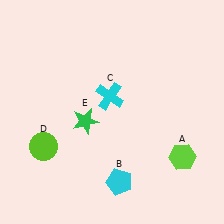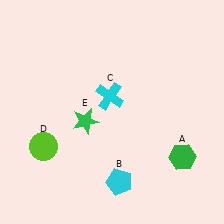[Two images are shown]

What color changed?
The hexagon (A) changed from lime in Image 1 to green in Image 2.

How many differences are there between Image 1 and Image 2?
There is 1 difference between the two images.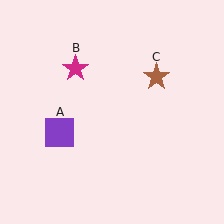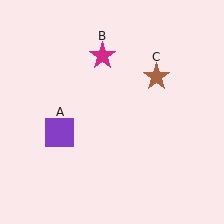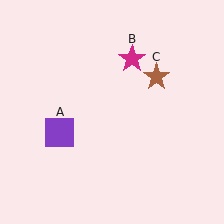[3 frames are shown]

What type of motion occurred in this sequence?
The magenta star (object B) rotated clockwise around the center of the scene.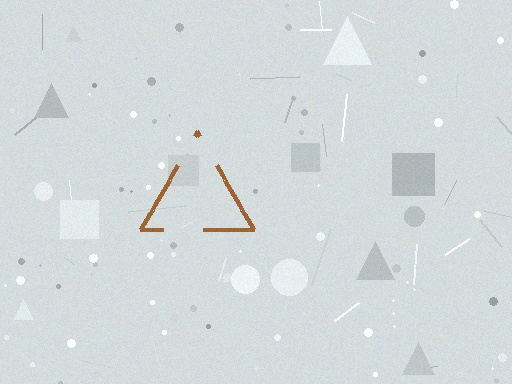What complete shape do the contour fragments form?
The contour fragments form a triangle.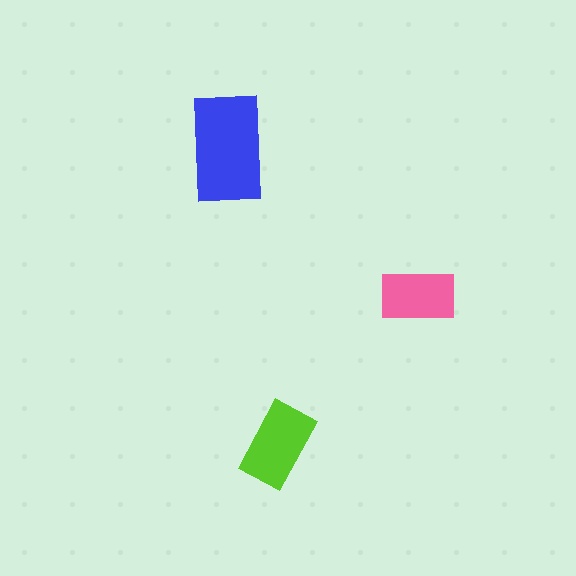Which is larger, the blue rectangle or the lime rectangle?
The blue one.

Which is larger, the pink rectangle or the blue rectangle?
The blue one.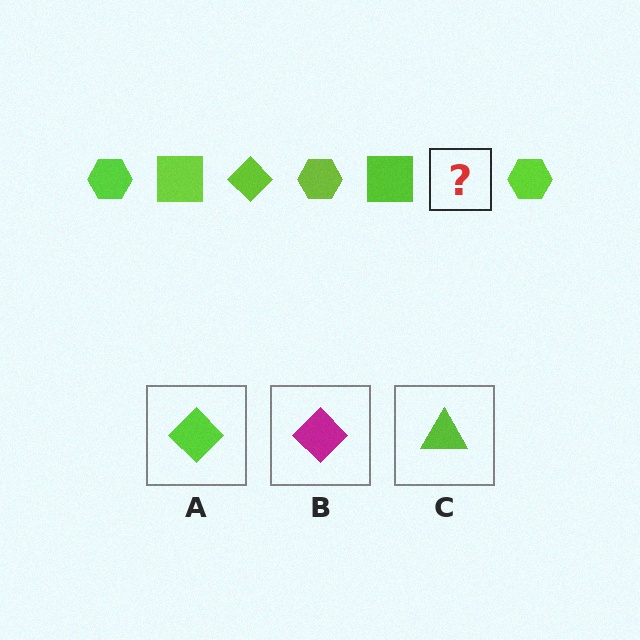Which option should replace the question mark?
Option A.